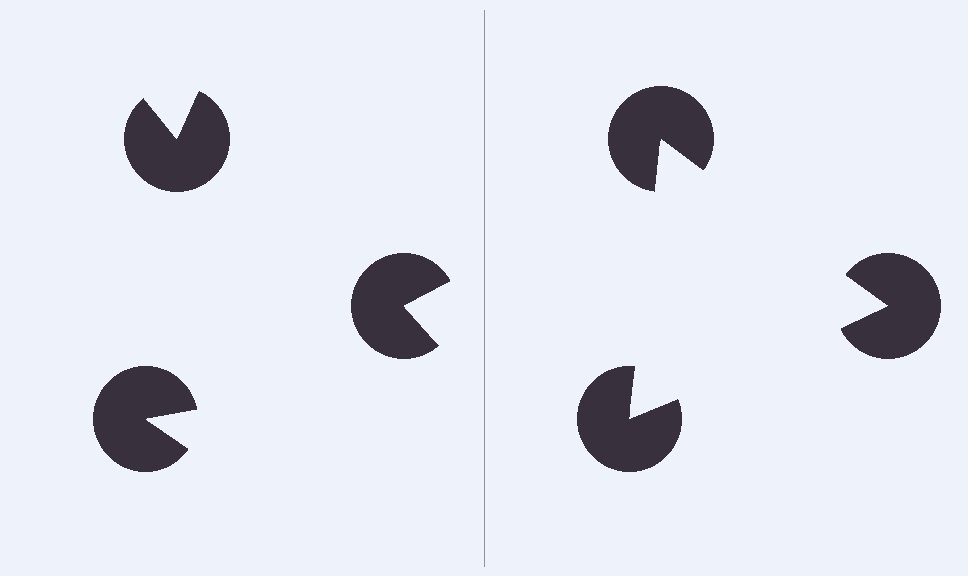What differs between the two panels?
The pac-man discs are positioned identically on both sides; only the wedge orientations differ. On the right they align to a triangle; on the left they are misaligned.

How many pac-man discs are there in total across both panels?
6 — 3 on each side.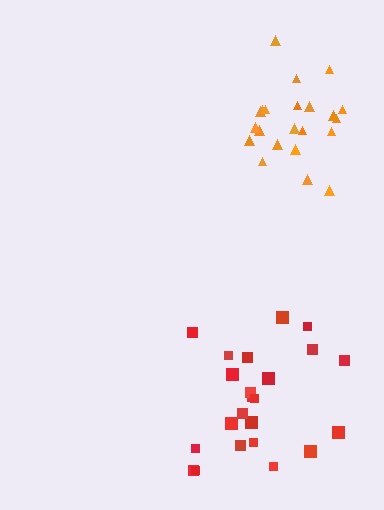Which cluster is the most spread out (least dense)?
Red.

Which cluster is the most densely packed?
Orange.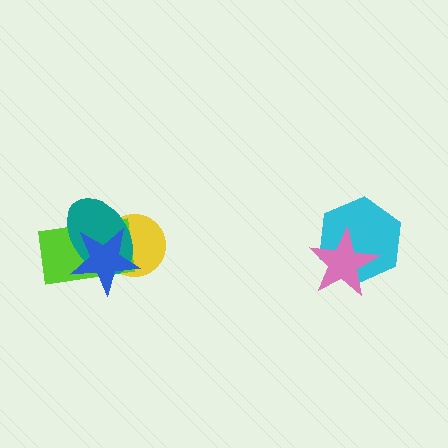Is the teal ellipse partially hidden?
Yes, it is partially covered by another shape.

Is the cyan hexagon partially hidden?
Yes, it is partially covered by another shape.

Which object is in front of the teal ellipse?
The blue star is in front of the teal ellipse.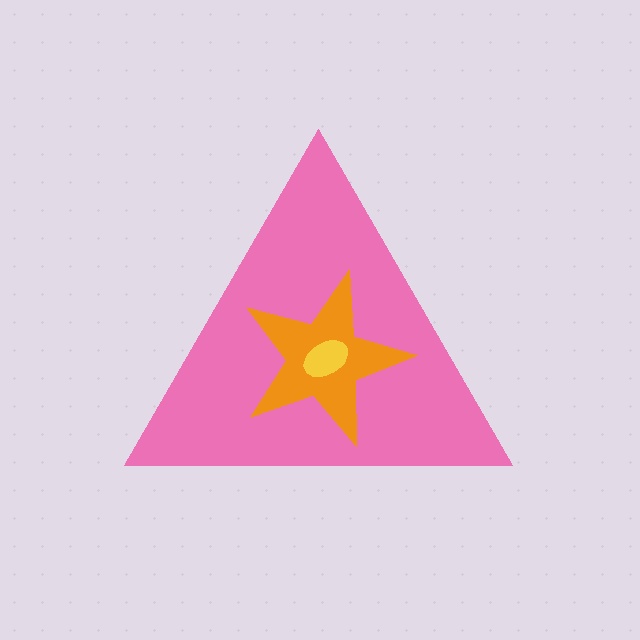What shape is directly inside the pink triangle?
The orange star.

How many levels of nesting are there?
3.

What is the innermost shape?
The yellow ellipse.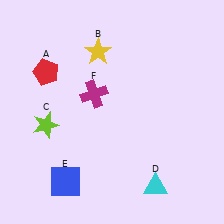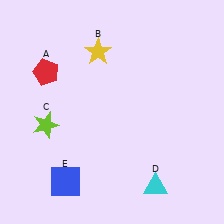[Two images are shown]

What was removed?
The magenta cross (F) was removed in Image 2.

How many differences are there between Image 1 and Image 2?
There is 1 difference between the two images.